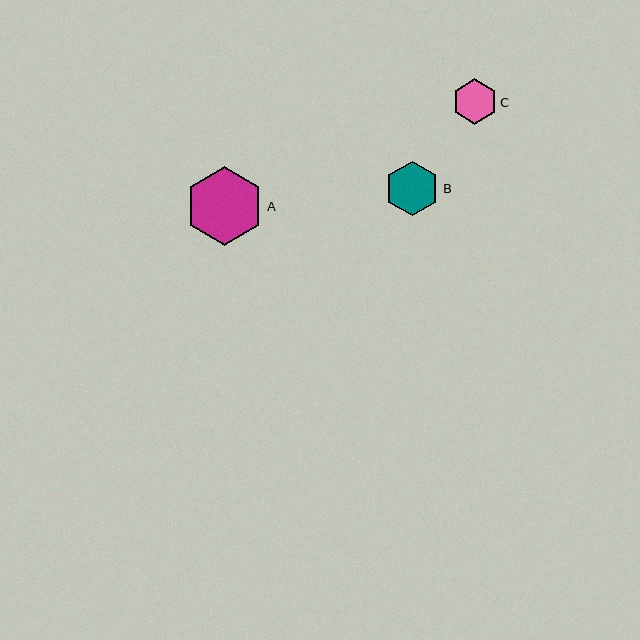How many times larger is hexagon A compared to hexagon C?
Hexagon A is approximately 1.8 times the size of hexagon C.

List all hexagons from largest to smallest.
From largest to smallest: A, B, C.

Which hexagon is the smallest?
Hexagon C is the smallest with a size of approximately 45 pixels.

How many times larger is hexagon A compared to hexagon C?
Hexagon A is approximately 1.8 times the size of hexagon C.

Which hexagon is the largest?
Hexagon A is the largest with a size of approximately 79 pixels.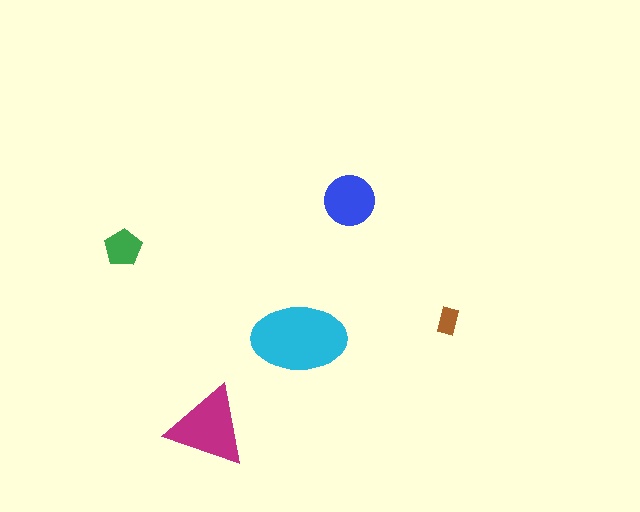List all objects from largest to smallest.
The cyan ellipse, the magenta triangle, the blue circle, the green pentagon, the brown rectangle.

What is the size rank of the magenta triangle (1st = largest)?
2nd.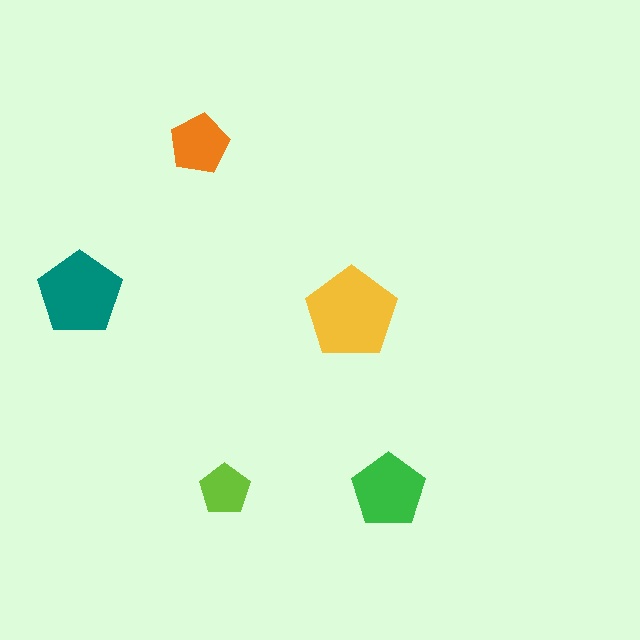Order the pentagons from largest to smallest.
the yellow one, the teal one, the green one, the orange one, the lime one.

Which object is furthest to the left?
The teal pentagon is leftmost.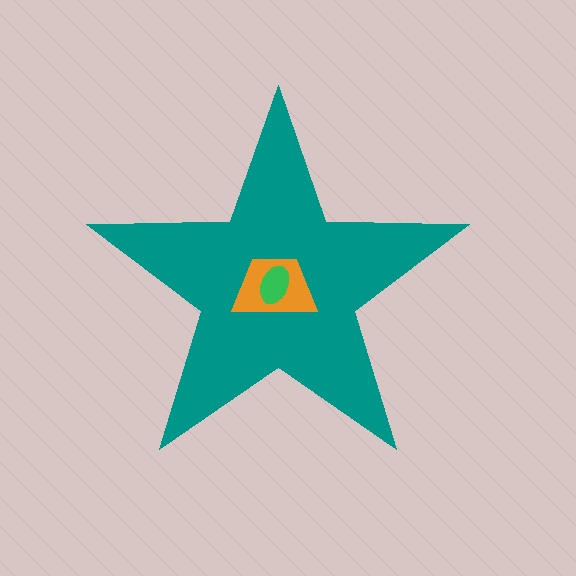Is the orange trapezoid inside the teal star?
Yes.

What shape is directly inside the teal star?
The orange trapezoid.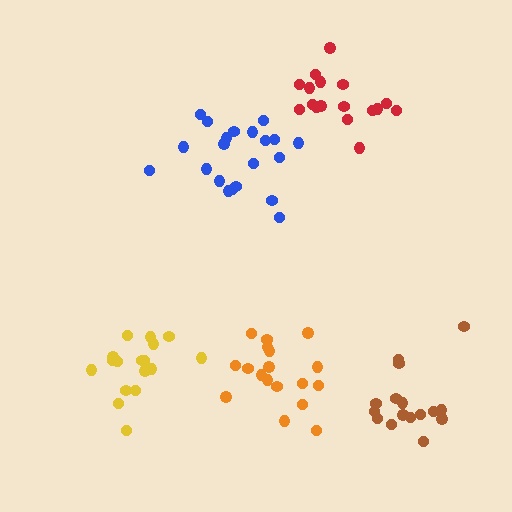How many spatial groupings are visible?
There are 5 spatial groupings.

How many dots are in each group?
Group 1: 17 dots, Group 2: 16 dots, Group 3: 18 dots, Group 4: 21 dots, Group 5: 17 dots (89 total).